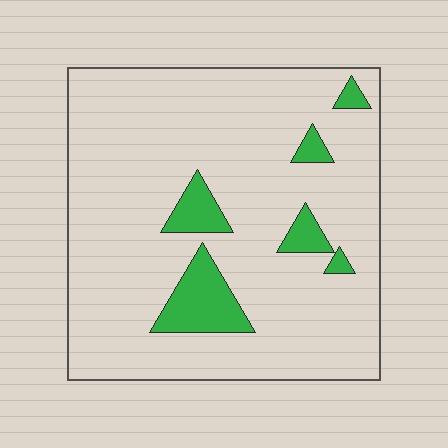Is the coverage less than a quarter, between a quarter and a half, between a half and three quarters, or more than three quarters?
Less than a quarter.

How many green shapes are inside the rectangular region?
6.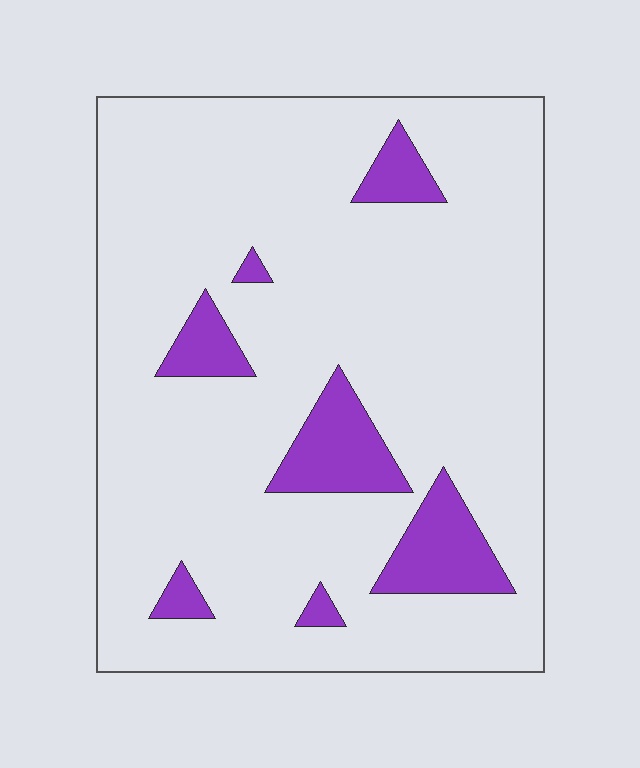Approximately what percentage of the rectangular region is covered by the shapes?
Approximately 10%.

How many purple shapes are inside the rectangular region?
7.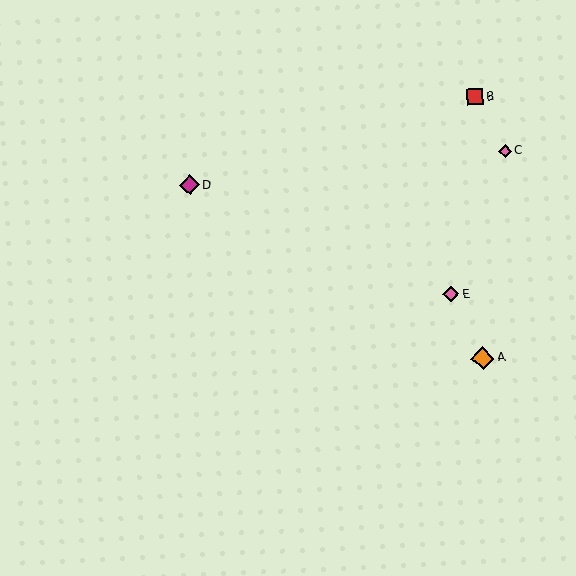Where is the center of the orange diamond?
The center of the orange diamond is at (482, 358).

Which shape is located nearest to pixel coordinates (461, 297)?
The pink diamond (labeled E) at (451, 294) is nearest to that location.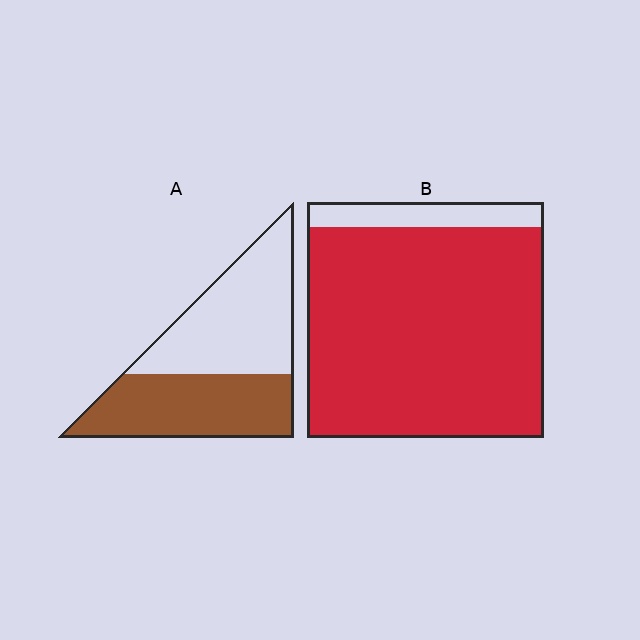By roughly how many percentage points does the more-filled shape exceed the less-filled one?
By roughly 45 percentage points (B over A).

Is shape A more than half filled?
Roughly half.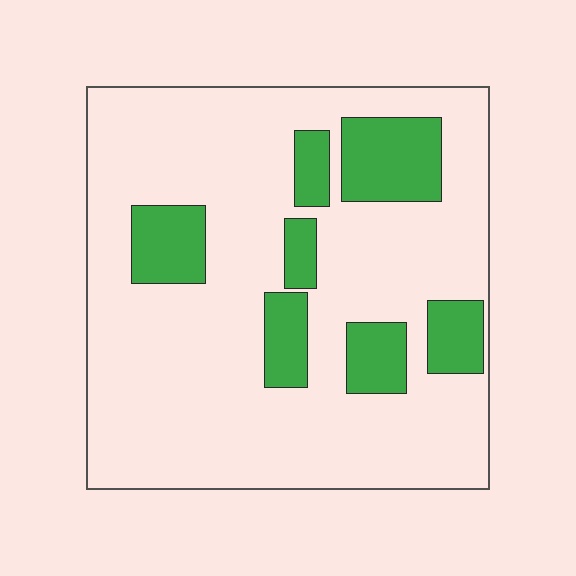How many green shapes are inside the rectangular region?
7.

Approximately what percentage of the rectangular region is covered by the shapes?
Approximately 20%.